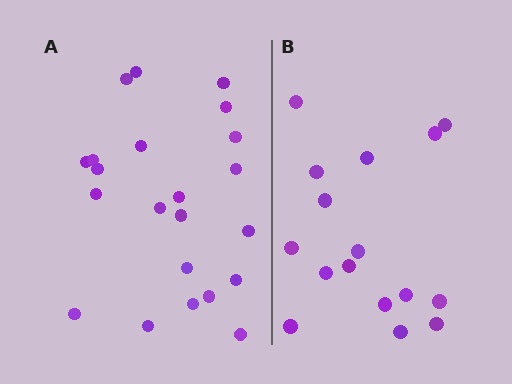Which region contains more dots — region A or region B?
Region A (the left region) has more dots.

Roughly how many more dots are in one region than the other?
Region A has about 6 more dots than region B.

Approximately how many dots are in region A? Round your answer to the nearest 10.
About 20 dots. (The exact count is 22, which rounds to 20.)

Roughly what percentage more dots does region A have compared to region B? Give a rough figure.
About 40% more.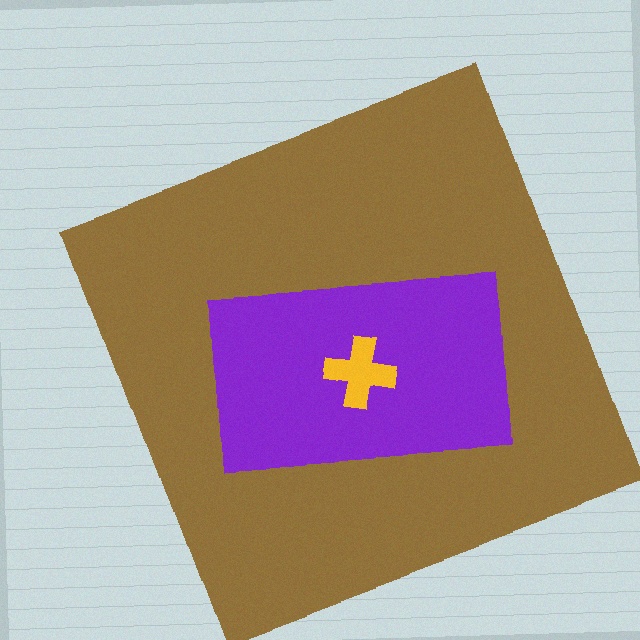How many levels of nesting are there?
3.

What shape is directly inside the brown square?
The purple rectangle.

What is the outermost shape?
The brown square.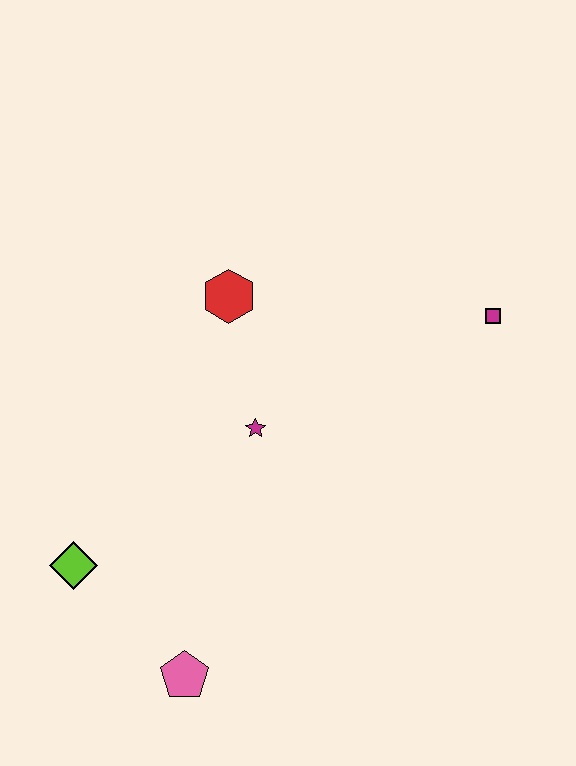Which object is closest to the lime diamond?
The pink pentagon is closest to the lime diamond.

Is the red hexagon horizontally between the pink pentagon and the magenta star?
Yes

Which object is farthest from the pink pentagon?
The magenta square is farthest from the pink pentagon.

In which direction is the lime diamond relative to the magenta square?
The lime diamond is to the left of the magenta square.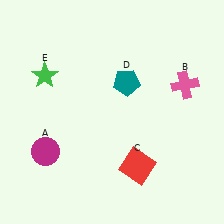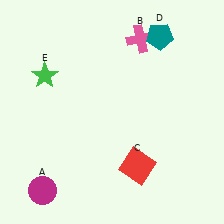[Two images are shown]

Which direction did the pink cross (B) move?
The pink cross (B) moved up.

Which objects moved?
The objects that moved are: the magenta circle (A), the pink cross (B), the teal pentagon (D).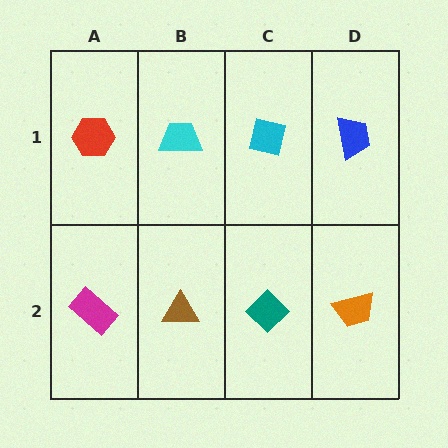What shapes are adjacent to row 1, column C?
A teal diamond (row 2, column C), a cyan trapezoid (row 1, column B), a blue trapezoid (row 1, column D).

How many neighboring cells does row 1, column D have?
2.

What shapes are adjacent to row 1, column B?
A brown triangle (row 2, column B), a red hexagon (row 1, column A), a cyan square (row 1, column C).